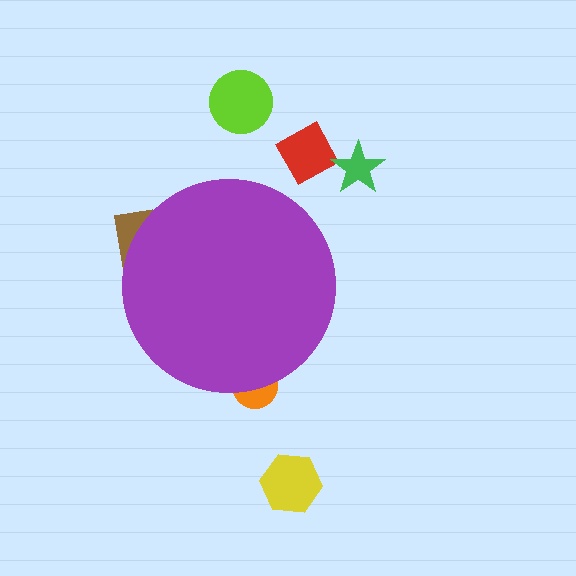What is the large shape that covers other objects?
A purple circle.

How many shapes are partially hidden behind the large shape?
2 shapes are partially hidden.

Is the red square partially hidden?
No, the red square is fully visible.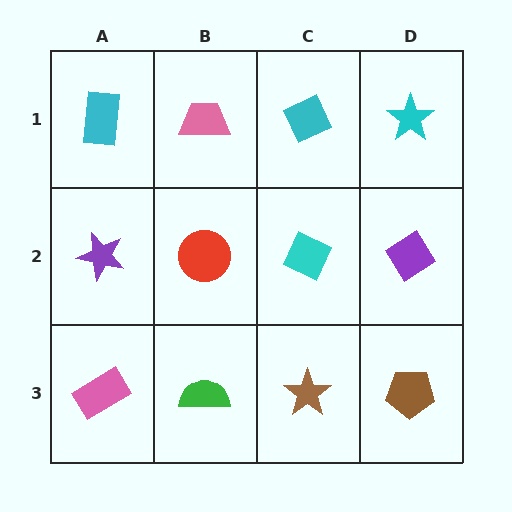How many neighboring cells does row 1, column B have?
3.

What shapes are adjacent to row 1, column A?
A purple star (row 2, column A), a pink trapezoid (row 1, column B).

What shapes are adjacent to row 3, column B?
A red circle (row 2, column B), a pink rectangle (row 3, column A), a brown star (row 3, column C).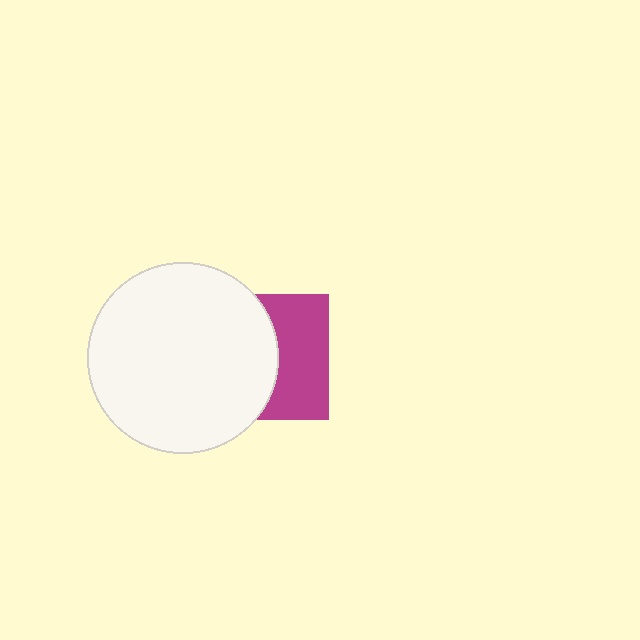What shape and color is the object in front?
The object in front is a white circle.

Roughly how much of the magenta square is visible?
About half of it is visible (roughly 46%).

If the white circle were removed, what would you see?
You would see the complete magenta square.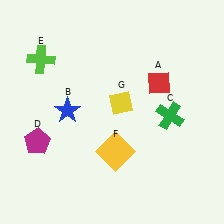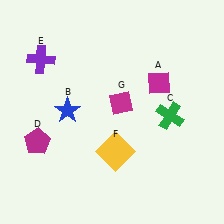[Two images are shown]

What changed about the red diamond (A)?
In Image 1, A is red. In Image 2, it changed to magenta.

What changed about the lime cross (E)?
In Image 1, E is lime. In Image 2, it changed to purple.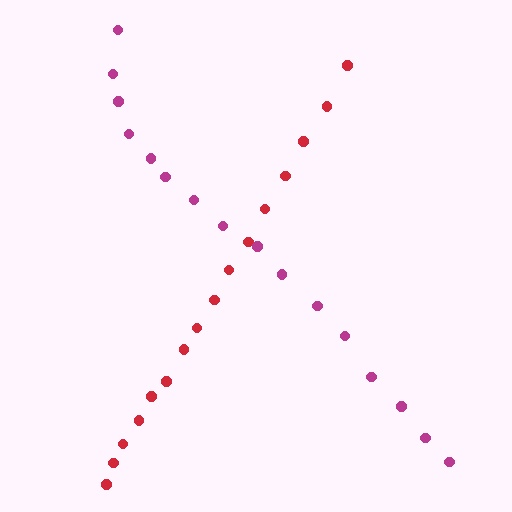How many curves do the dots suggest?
There are 2 distinct paths.